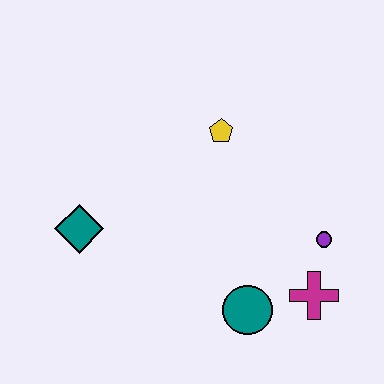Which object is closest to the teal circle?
The magenta cross is closest to the teal circle.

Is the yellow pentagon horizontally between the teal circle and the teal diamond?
Yes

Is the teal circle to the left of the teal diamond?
No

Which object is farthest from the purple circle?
The teal diamond is farthest from the purple circle.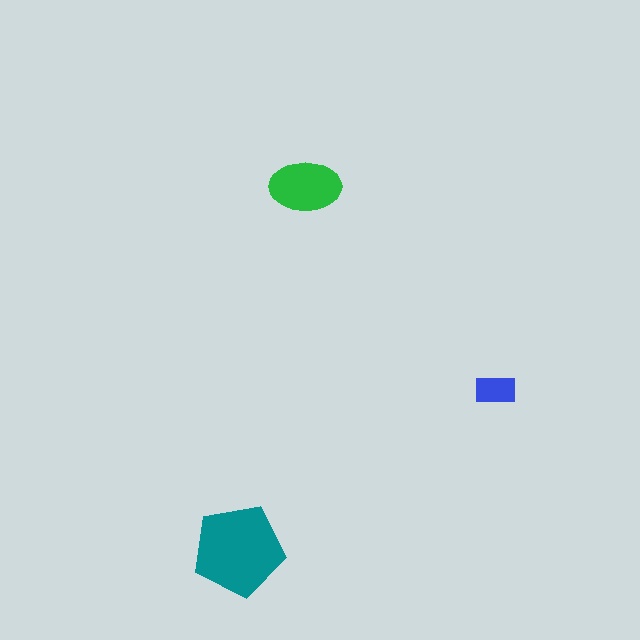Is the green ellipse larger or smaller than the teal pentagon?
Smaller.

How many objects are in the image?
There are 3 objects in the image.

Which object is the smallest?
The blue rectangle.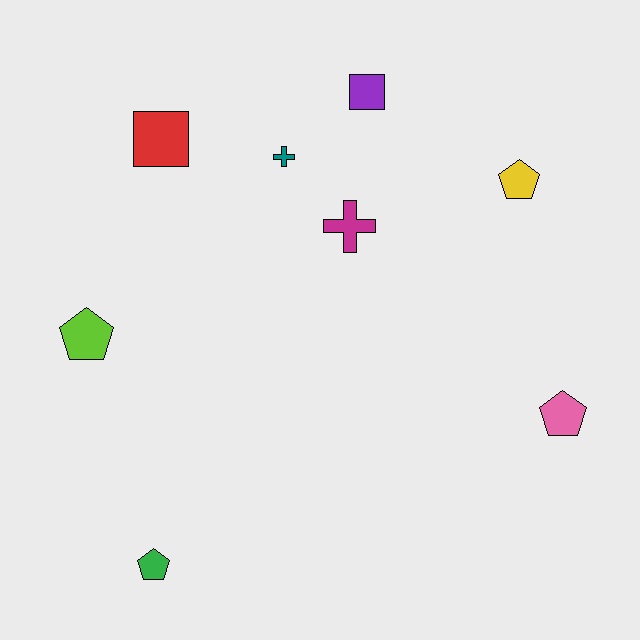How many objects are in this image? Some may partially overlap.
There are 8 objects.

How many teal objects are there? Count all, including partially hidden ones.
There is 1 teal object.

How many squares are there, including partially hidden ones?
There are 2 squares.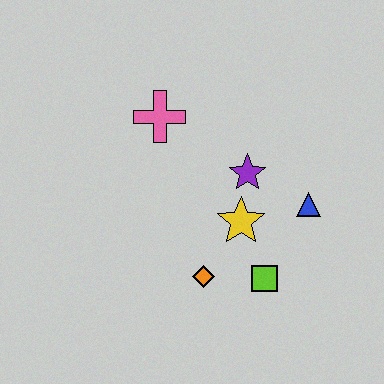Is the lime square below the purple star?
Yes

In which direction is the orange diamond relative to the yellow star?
The orange diamond is below the yellow star.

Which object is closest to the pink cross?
The purple star is closest to the pink cross.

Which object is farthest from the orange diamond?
The pink cross is farthest from the orange diamond.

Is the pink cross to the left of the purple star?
Yes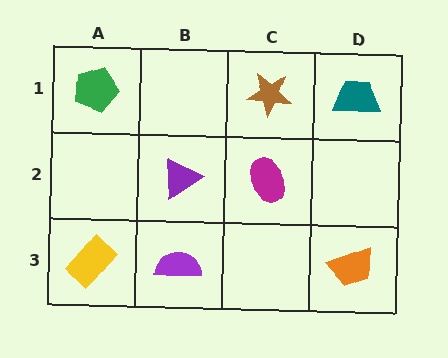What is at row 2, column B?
A purple triangle.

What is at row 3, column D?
An orange trapezoid.